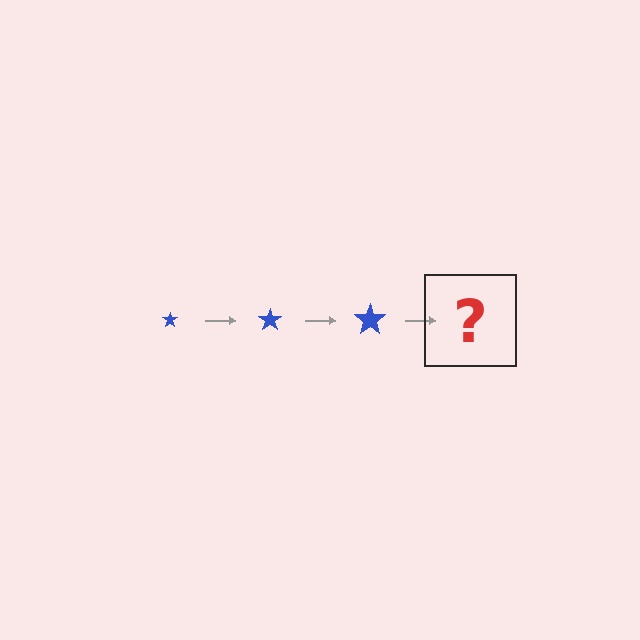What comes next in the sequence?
The next element should be a blue star, larger than the previous one.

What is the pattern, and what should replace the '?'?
The pattern is that the star gets progressively larger each step. The '?' should be a blue star, larger than the previous one.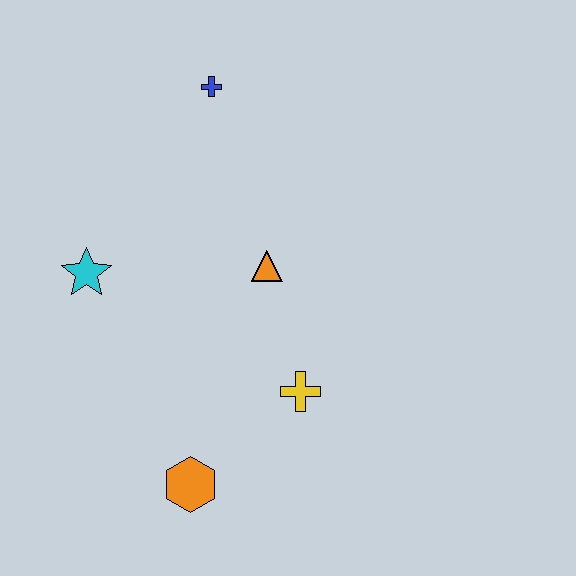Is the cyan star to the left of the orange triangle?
Yes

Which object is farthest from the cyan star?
The yellow cross is farthest from the cyan star.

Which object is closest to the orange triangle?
The yellow cross is closest to the orange triangle.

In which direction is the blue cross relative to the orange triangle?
The blue cross is above the orange triangle.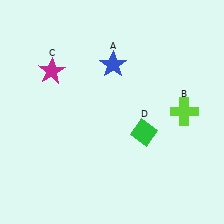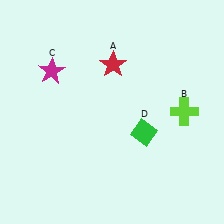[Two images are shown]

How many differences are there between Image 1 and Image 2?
There is 1 difference between the two images.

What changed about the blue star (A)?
In Image 1, A is blue. In Image 2, it changed to red.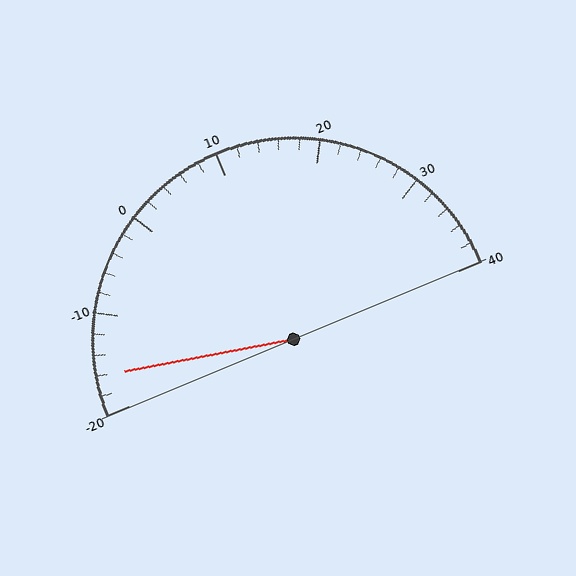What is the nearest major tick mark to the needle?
The nearest major tick mark is -20.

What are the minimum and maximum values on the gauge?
The gauge ranges from -20 to 40.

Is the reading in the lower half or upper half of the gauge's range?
The reading is in the lower half of the range (-20 to 40).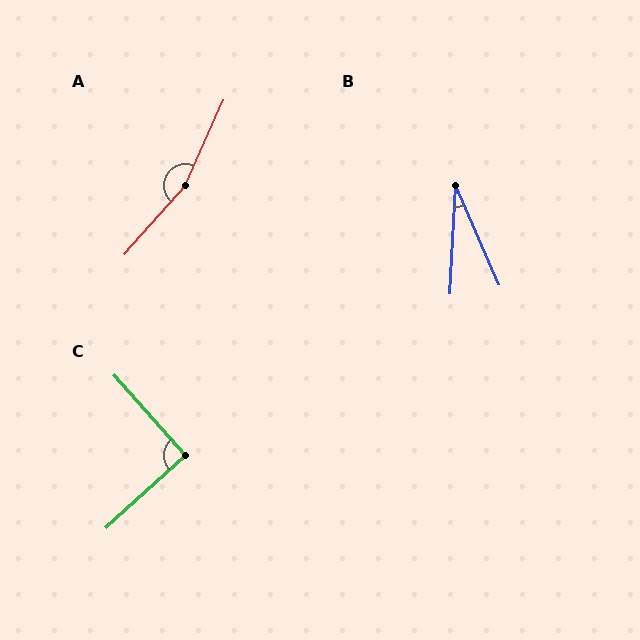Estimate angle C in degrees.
Approximately 91 degrees.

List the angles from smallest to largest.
B (27°), C (91°), A (163°).